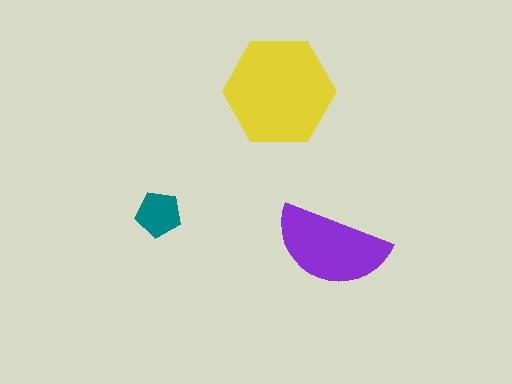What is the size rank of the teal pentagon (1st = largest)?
3rd.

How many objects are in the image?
There are 3 objects in the image.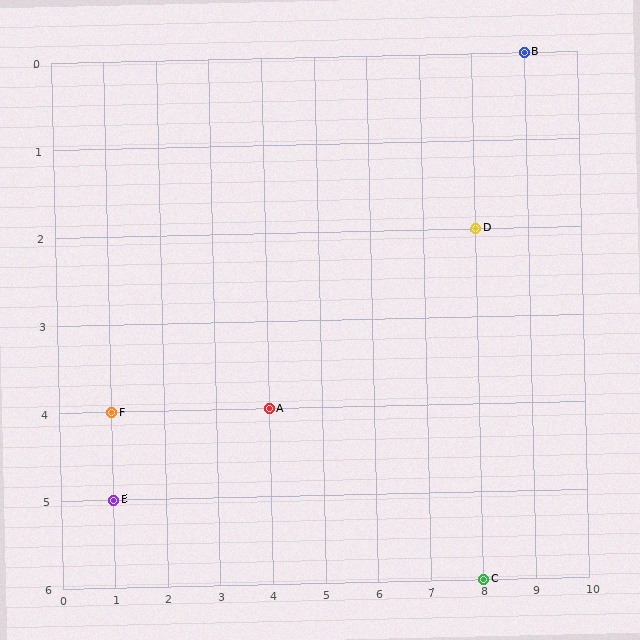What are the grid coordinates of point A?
Point A is at grid coordinates (4, 4).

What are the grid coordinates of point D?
Point D is at grid coordinates (8, 2).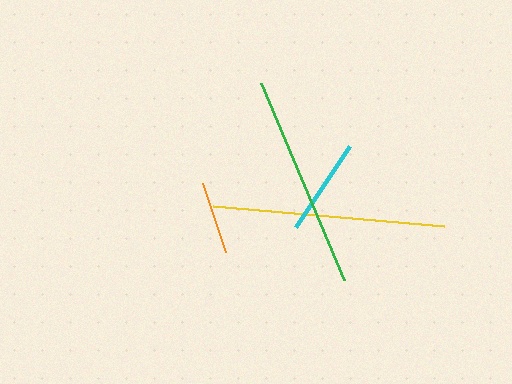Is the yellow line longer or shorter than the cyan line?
The yellow line is longer than the cyan line.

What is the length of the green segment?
The green segment is approximately 214 pixels long.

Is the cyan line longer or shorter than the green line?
The green line is longer than the cyan line.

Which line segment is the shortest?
The orange line is the shortest at approximately 73 pixels.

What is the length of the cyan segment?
The cyan segment is approximately 98 pixels long.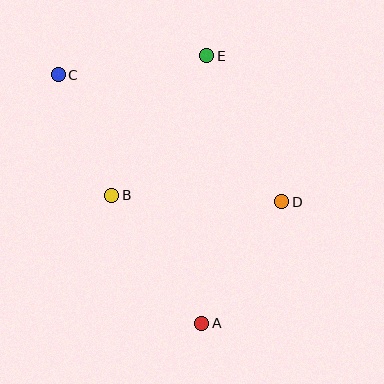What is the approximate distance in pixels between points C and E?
The distance between C and E is approximately 150 pixels.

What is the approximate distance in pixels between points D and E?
The distance between D and E is approximately 165 pixels.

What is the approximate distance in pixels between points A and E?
The distance between A and E is approximately 268 pixels.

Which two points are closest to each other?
Points B and C are closest to each other.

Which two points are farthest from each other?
Points A and C are farthest from each other.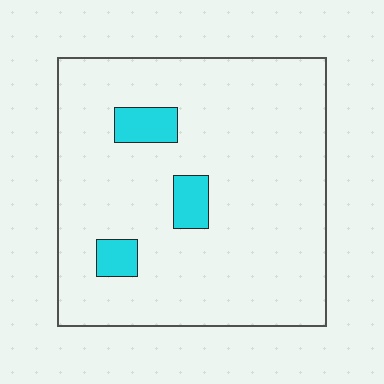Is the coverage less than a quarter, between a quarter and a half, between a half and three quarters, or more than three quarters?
Less than a quarter.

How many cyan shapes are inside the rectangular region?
3.